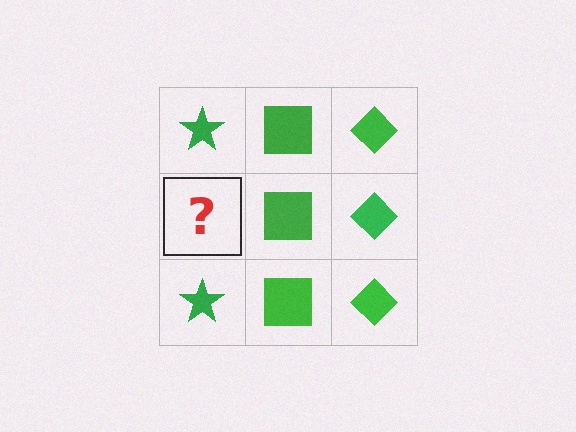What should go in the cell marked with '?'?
The missing cell should contain a green star.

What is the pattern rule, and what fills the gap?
The rule is that each column has a consistent shape. The gap should be filled with a green star.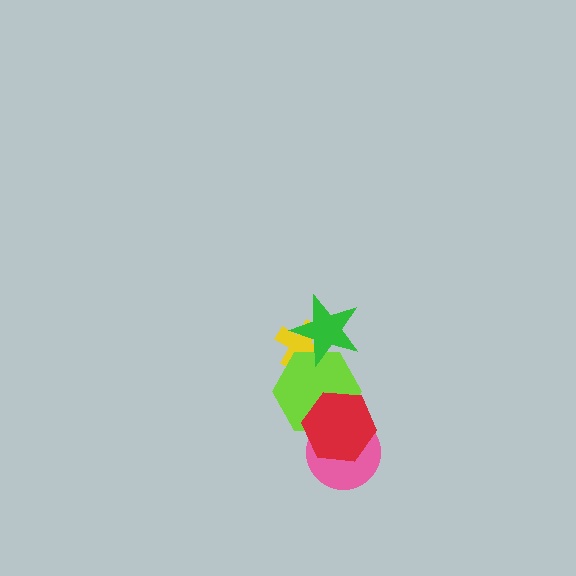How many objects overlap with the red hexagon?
2 objects overlap with the red hexagon.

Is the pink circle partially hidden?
Yes, it is partially covered by another shape.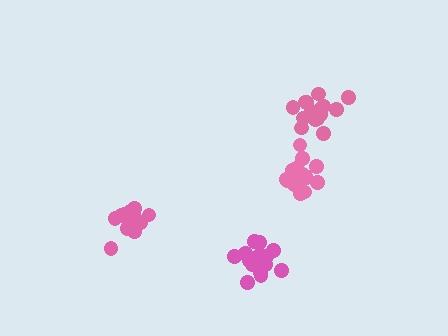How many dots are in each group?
Group 1: 17 dots, Group 2: 16 dots, Group 3: 18 dots, Group 4: 15 dots (66 total).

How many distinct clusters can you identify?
There are 4 distinct clusters.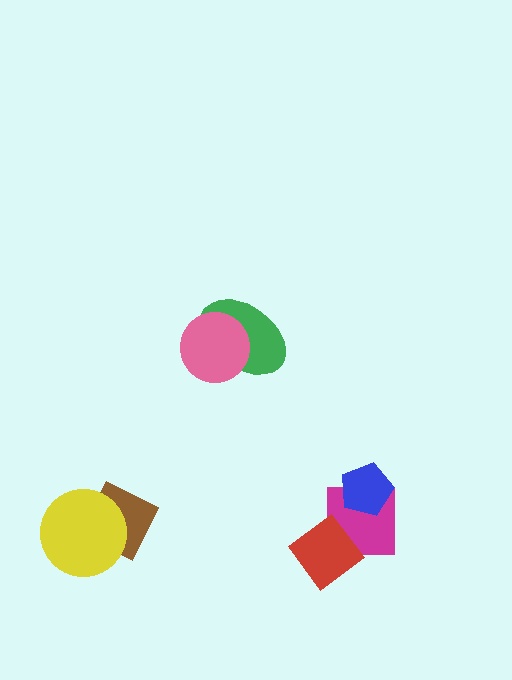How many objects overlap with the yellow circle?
1 object overlaps with the yellow circle.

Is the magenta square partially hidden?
Yes, it is partially covered by another shape.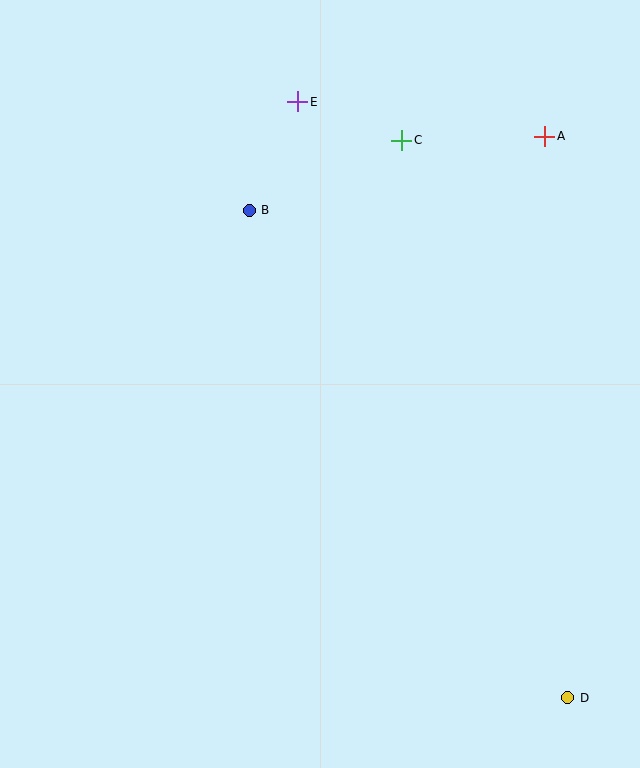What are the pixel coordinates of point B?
Point B is at (249, 210).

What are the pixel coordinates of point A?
Point A is at (545, 136).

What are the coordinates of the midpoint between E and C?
The midpoint between E and C is at (350, 121).